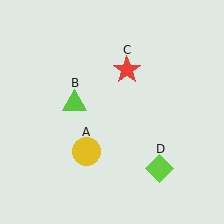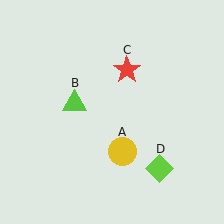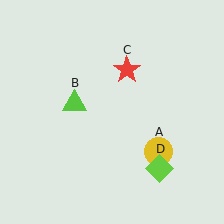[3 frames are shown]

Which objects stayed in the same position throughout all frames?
Lime triangle (object B) and red star (object C) and lime diamond (object D) remained stationary.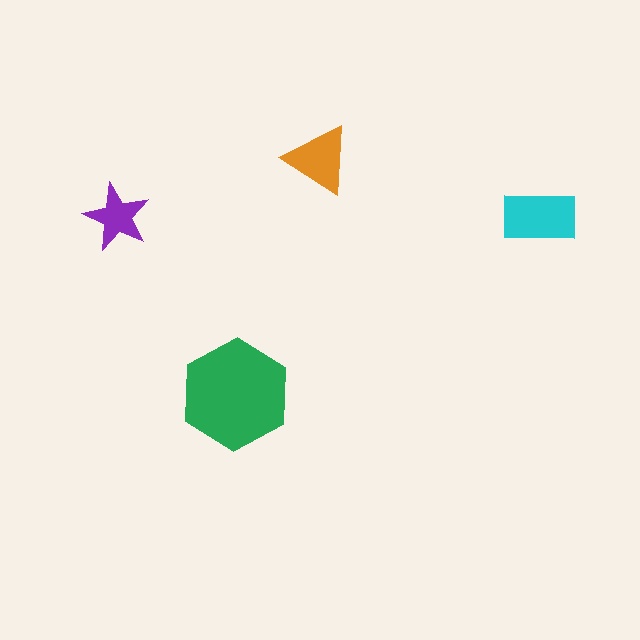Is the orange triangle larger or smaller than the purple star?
Larger.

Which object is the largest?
The green hexagon.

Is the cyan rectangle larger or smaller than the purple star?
Larger.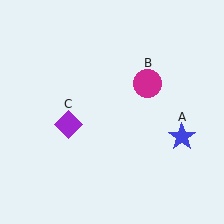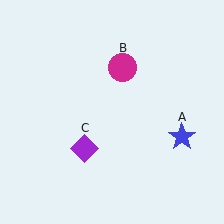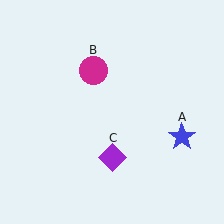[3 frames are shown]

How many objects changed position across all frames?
2 objects changed position: magenta circle (object B), purple diamond (object C).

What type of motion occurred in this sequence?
The magenta circle (object B), purple diamond (object C) rotated counterclockwise around the center of the scene.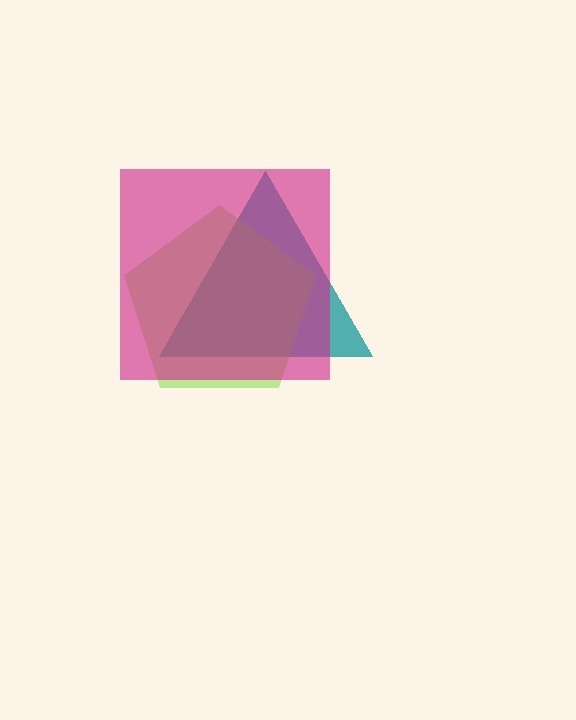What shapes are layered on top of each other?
The layered shapes are: a teal triangle, a lime pentagon, a magenta square.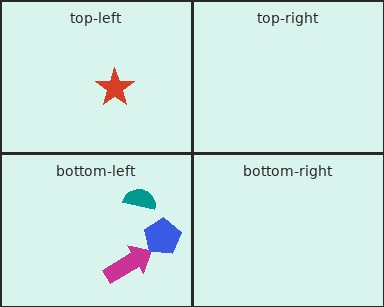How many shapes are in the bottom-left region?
3.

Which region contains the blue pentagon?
The bottom-left region.